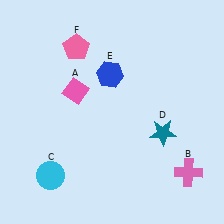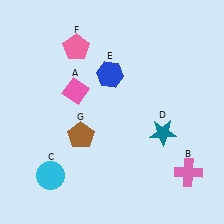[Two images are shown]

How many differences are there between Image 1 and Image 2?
There is 1 difference between the two images.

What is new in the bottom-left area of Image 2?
A brown pentagon (G) was added in the bottom-left area of Image 2.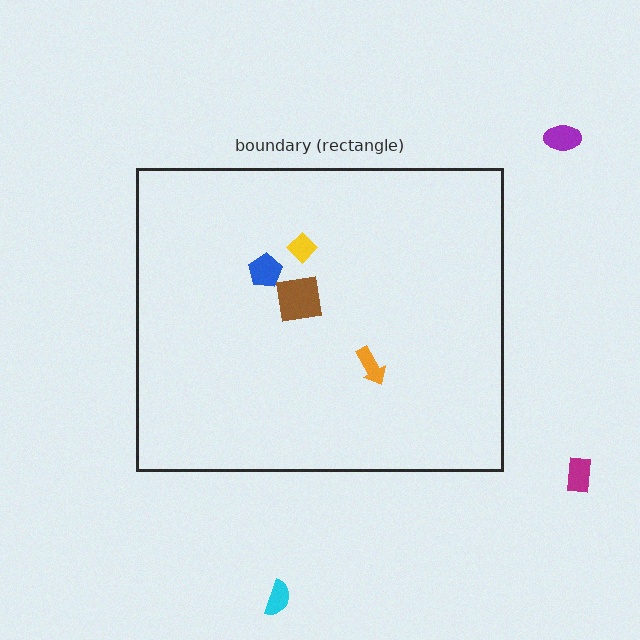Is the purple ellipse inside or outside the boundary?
Outside.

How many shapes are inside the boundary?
4 inside, 3 outside.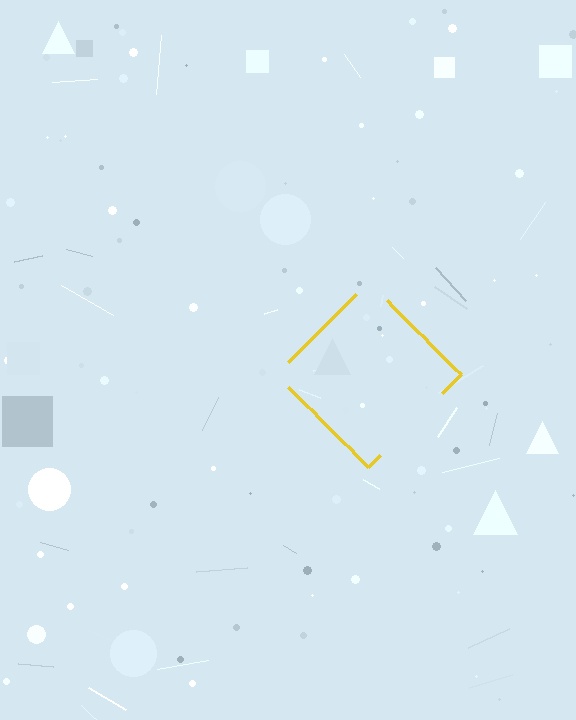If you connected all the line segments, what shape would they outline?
They would outline a diamond.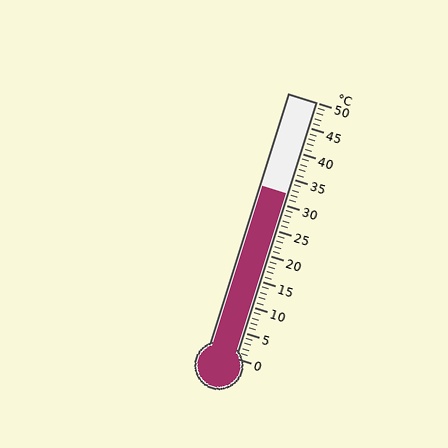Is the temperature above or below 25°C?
The temperature is above 25°C.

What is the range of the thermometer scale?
The thermometer scale ranges from 0°C to 50°C.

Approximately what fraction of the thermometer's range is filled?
The thermometer is filled to approximately 65% of its range.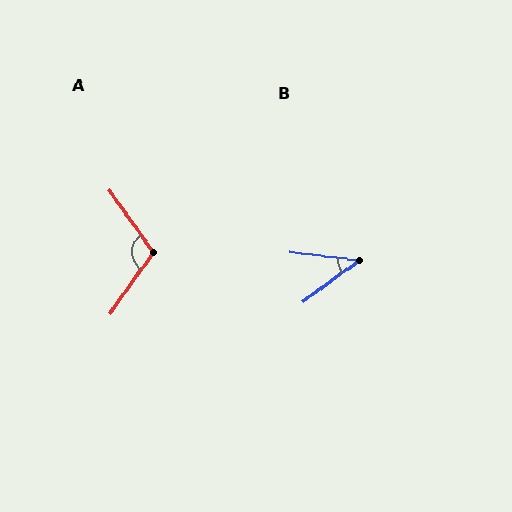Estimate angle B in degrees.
Approximately 43 degrees.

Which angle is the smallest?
B, at approximately 43 degrees.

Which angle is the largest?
A, at approximately 109 degrees.